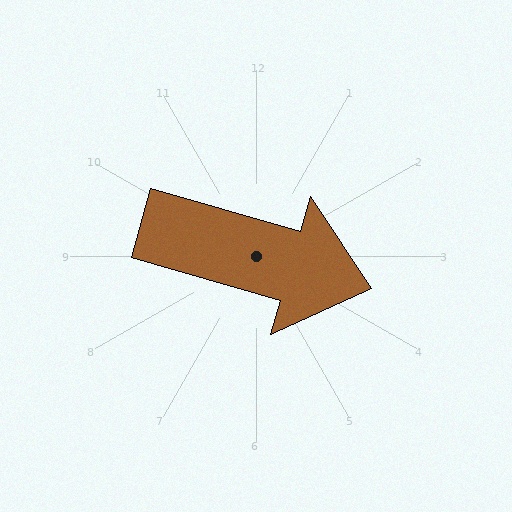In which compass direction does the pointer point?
East.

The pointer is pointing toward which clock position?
Roughly 4 o'clock.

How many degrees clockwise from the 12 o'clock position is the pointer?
Approximately 106 degrees.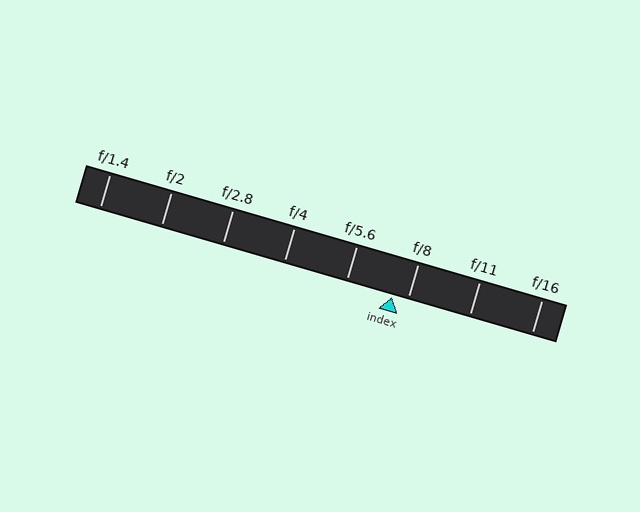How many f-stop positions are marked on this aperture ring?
There are 8 f-stop positions marked.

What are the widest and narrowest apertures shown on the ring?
The widest aperture shown is f/1.4 and the narrowest is f/16.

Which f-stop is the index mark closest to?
The index mark is closest to f/8.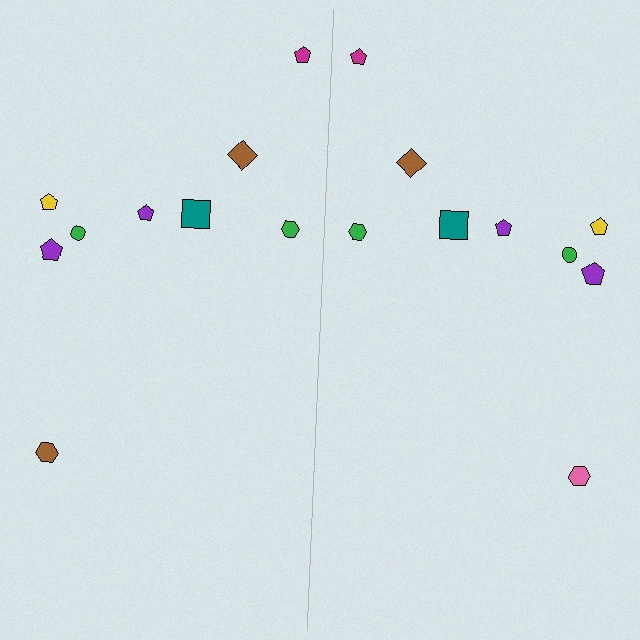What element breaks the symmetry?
The pink hexagon on the right side breaks the symmetry — its mirror counterpart is brown.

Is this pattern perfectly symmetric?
No, the pattern is not perfectly symmetric. The pink hexagon on the right side breaks the symmetry — its mirror counterpart is brown.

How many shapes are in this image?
There are 18 shapes in this image.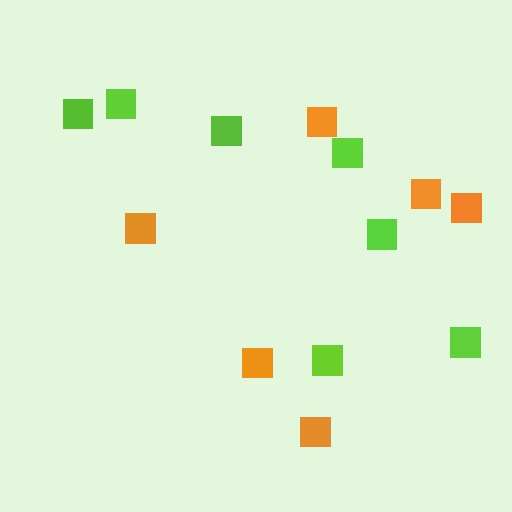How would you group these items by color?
There are 2 groups: one group of orange squares (6) and one group of lime squares (7).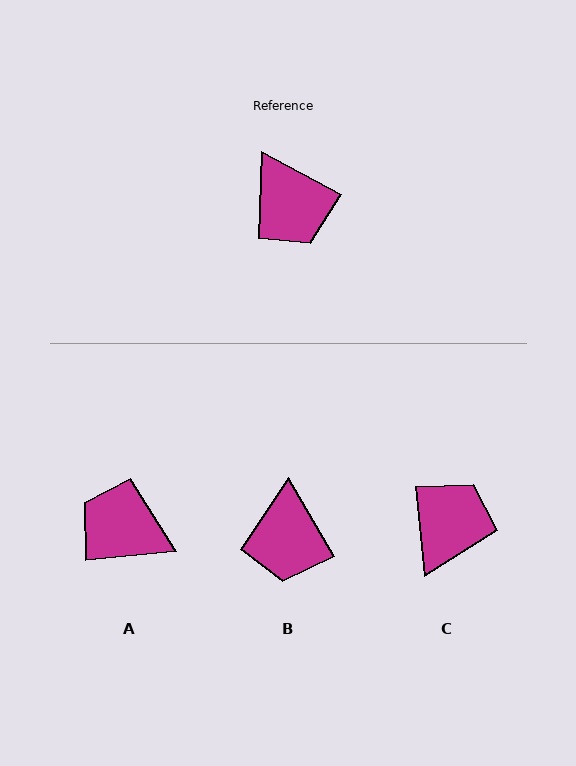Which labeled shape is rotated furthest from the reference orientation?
A, about 146 degrees away.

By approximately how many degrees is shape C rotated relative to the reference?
Approximately 124 degrees counter-clockwise.